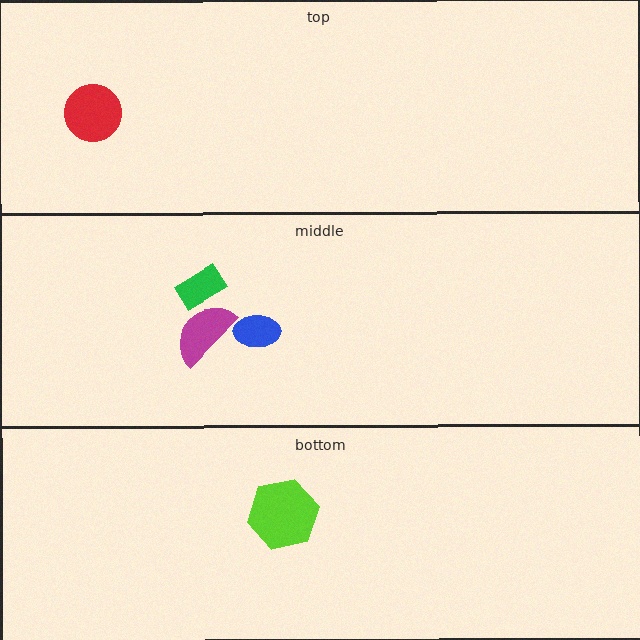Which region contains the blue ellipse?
The middle region.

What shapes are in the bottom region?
The lime hexagon.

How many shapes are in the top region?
1.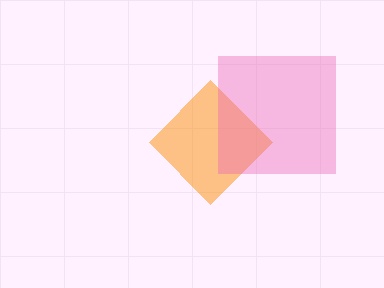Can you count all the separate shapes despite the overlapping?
Yes, there are 2 separate shapes.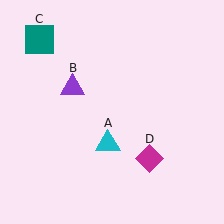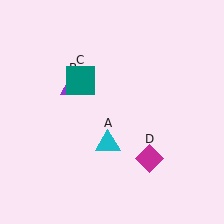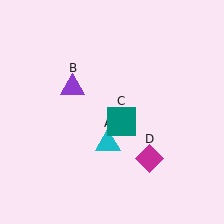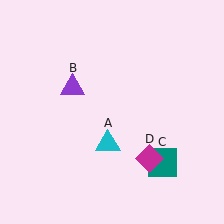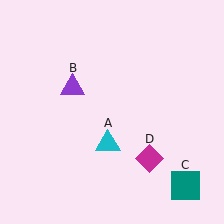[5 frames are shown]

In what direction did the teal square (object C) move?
The teal square (object C) moved down and to the right.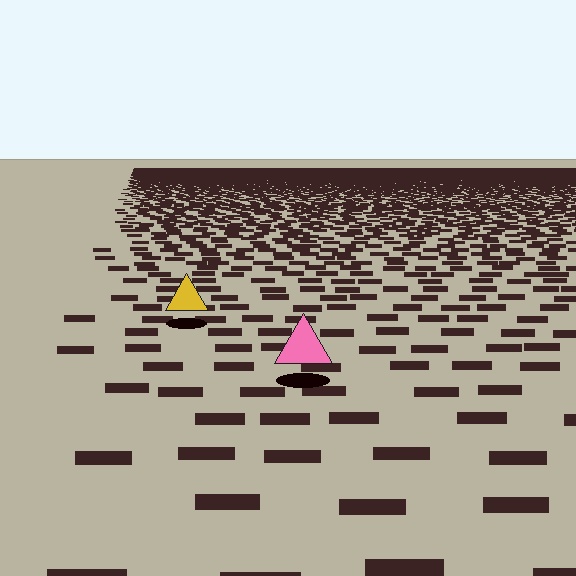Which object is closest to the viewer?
The pink triangle is closest. The texture marks near it are larger and more spread out.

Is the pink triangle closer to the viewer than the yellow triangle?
Yes. The pink triangle is closer — you can tell from the texture gradient: the ground texture is coarser near it.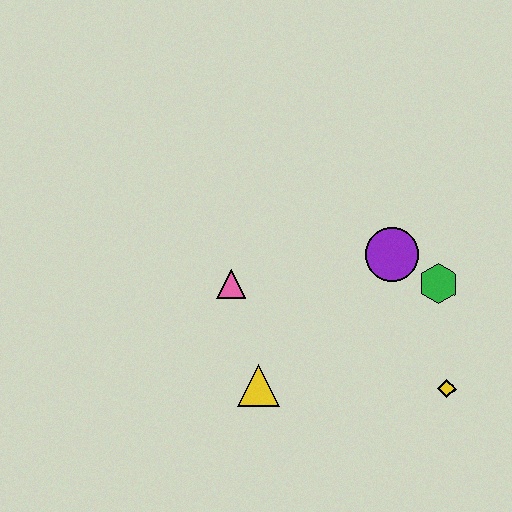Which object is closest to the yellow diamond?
The green hexagon is closest to the yellow diamond.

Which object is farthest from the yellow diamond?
The pink triangle is farthest from the yellow diamond.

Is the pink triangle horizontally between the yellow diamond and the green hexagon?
No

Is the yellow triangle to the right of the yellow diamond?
No